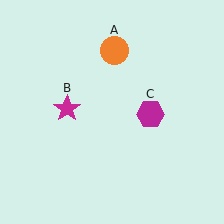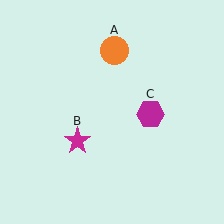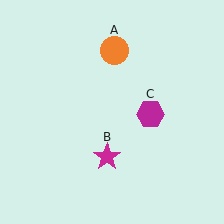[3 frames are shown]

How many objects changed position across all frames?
1 object changed position: magenta star (object B).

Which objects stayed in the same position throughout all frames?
Orange circle (object A) and magenta hexagon (object C) remained stationary.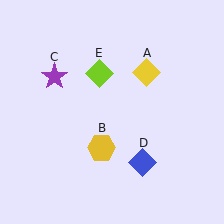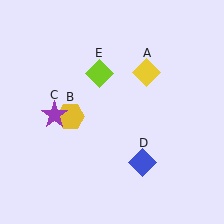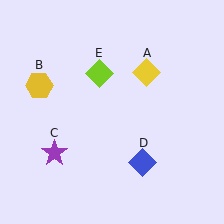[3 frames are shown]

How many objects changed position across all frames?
2 objects changed position: yellow hexagon (object B), purple star (object C).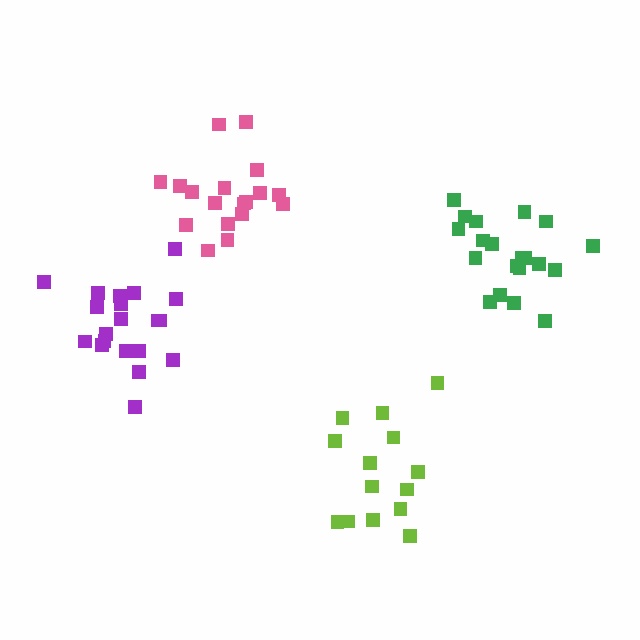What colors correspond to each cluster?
The clusters are colored: green, pink, lime, purple.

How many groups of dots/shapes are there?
There are 4 groups.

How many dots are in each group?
Group 1: 20 dots, Group 2: 18 dots, Group 3: 14 dots, Group 4: 20 dots (72 total).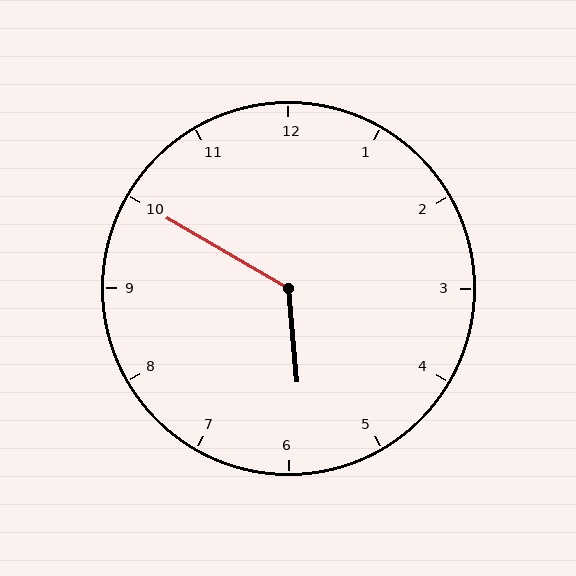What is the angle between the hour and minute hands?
Approximately 125 degrees.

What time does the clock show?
5:50.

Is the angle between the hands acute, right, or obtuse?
It is obtuse.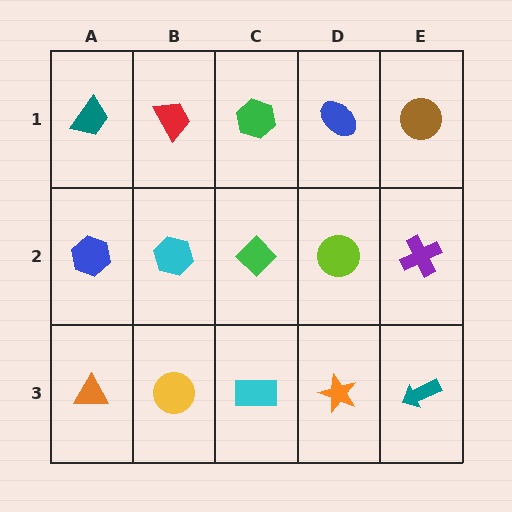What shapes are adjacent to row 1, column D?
A lime circle (row 2, column D), a green hexagon (row 1, column C), a brown circle (row 1, column E).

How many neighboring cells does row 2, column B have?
4.